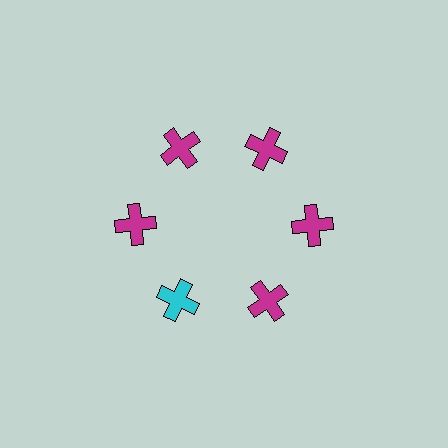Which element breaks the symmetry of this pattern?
The cyan cross at roughly the 7 o'clock position breaks the symmetry. All other shapes are magenta crosses.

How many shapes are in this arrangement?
There are 6 shapes arranged in a ring pattern.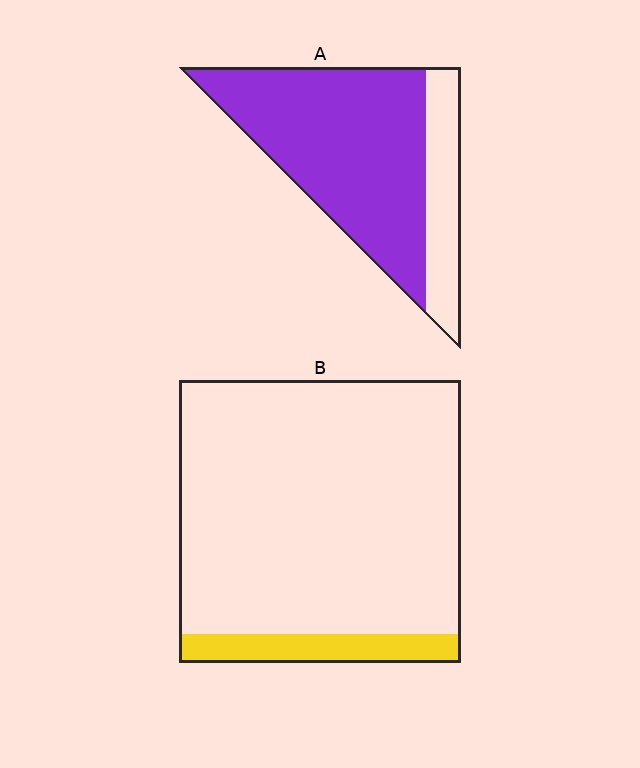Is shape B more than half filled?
No.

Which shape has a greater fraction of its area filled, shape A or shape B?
Shape A.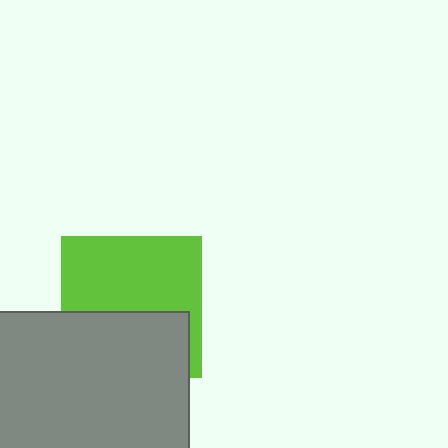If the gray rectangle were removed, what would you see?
You would see the complete lime square.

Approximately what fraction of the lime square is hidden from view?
Roughly 42% of the lime square is hidden behind the gray rectangle.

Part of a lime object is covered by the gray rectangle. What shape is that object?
It is a square.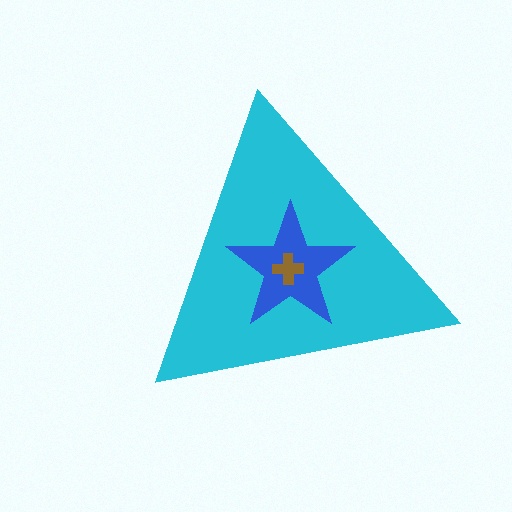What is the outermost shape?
The cyan triangle.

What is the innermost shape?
The brown cross.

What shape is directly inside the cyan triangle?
The blue star.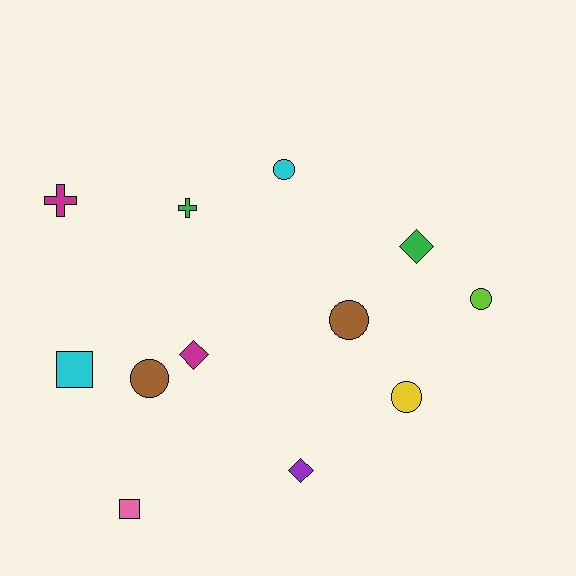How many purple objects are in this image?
There is 1 purple object.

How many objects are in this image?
There are 12 objects.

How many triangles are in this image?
There are no triangles.